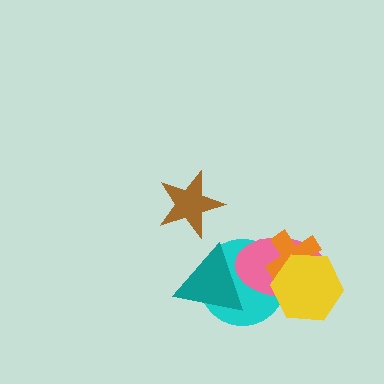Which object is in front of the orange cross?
The yellow hexagon is in front of the orange cross.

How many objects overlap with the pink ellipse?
4 objects overlap with the pink ellipse.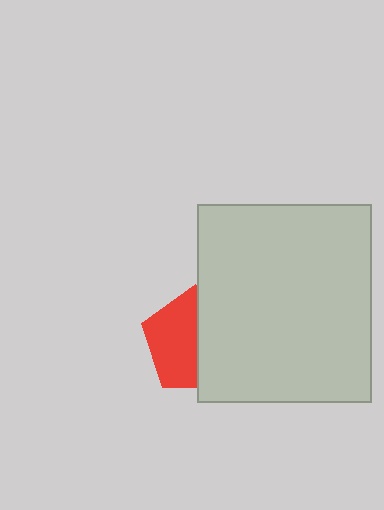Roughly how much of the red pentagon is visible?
About half of it is visible (roughly 52%).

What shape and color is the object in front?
The object in front is a light gray rectangle.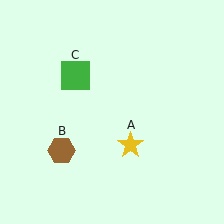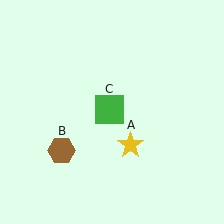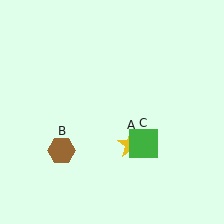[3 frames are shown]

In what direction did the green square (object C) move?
The green square (object C) moved down and to the right.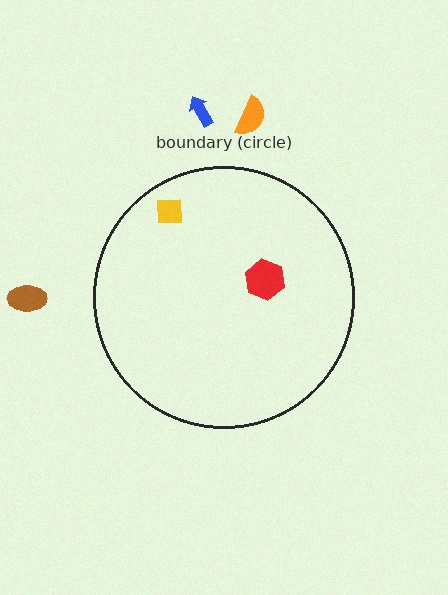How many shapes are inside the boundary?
2 inside, 3 outside.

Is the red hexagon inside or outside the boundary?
Inside.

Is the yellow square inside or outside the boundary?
Inside.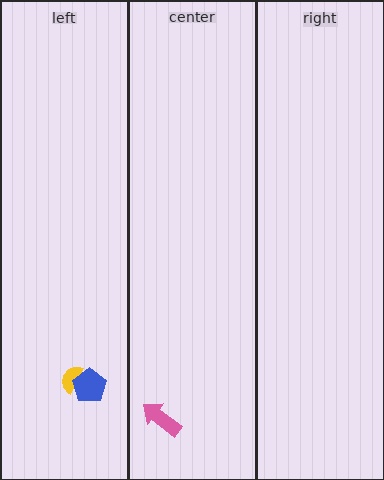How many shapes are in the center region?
1.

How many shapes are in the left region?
2.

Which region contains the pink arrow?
The center region.